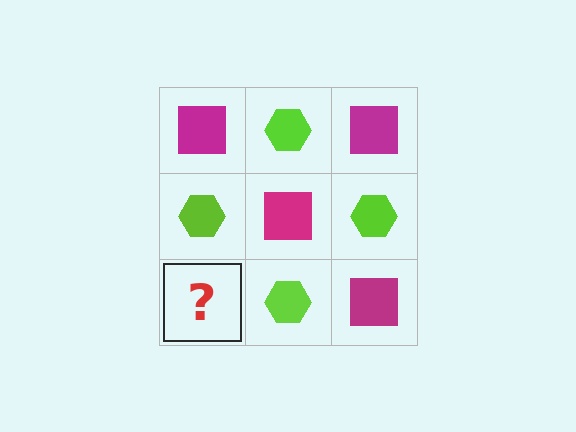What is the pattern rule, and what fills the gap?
The rule is that it alternates magenta square and lime hexagon in a checkerboard pattern. The gap should be filled with a magenta square.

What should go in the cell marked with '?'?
The missing cell should contain a magenta square.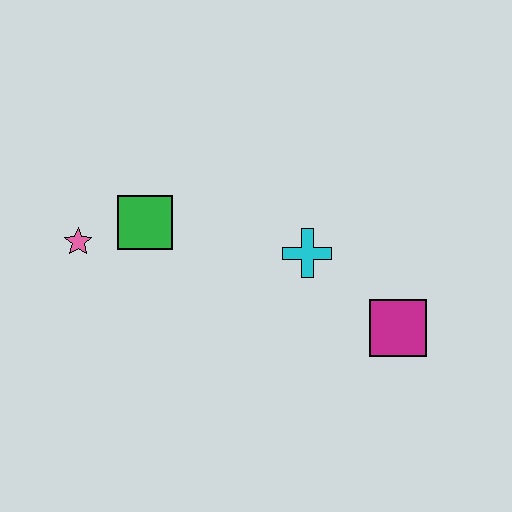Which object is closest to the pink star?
The green square is closest to the pink star.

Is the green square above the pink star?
Yes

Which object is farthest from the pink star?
The magenta square is farthest from the pink star.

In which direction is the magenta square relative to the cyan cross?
The magenta square is to the right of the cyan cross.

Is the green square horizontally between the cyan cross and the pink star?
Yes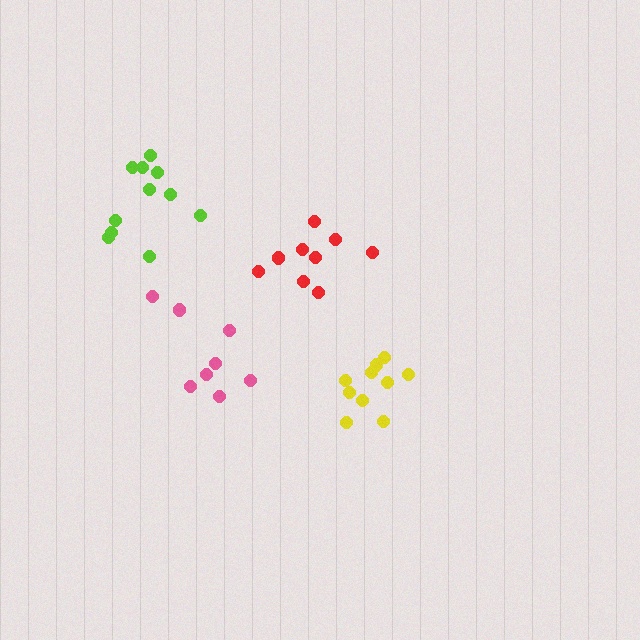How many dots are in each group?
Group 1: 10 dots, Group 2: 9 dots, Group 3: 9 dots, Group 4: 11 dots (39 total).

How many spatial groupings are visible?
There are 4 spatial groupings.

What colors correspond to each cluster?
The clusters are colored: yellow, pink, red, lime.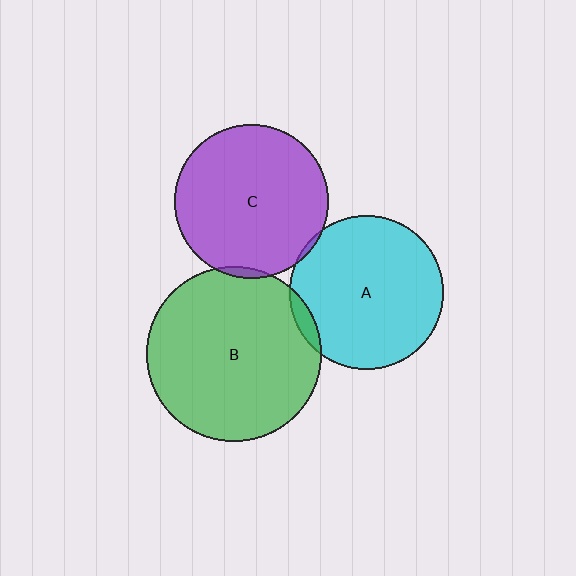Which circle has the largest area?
Circle B (green).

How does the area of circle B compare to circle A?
Approximately 1.3 times.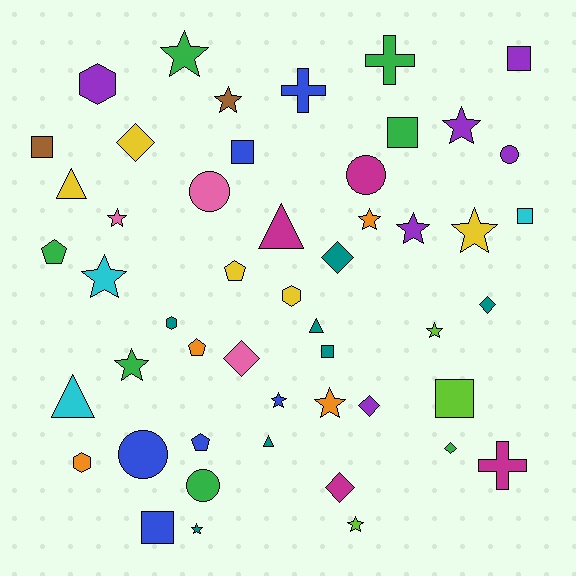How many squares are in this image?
There are 8 squares.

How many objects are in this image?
There are 50 objects.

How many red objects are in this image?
There are no red objects.